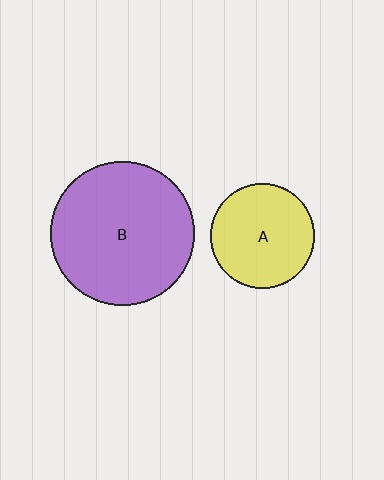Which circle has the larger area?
Circle B (purple).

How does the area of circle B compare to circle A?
Approximately 1.9 times.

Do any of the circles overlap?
No, none of the circles overlap.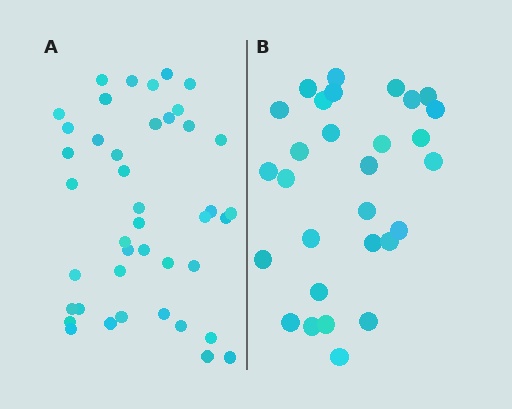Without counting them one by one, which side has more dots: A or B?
Region A (the left region) has more dots.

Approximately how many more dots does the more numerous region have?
Region A has approximately 15 more dots than region B.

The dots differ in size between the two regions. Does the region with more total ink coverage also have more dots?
No. Region B has more total ink coverage because its dots are larger, but region A actually contains more individual dots. Total area can be misleading — the number of items is what matters here.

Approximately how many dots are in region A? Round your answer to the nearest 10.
About 40 dots. (The exact count is 42, which rounds to 40.)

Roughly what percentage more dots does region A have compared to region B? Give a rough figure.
About 45% more.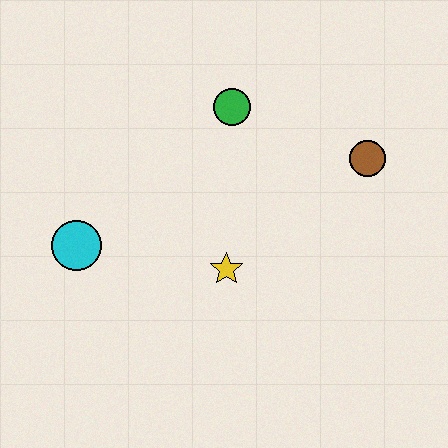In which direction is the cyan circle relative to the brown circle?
The cyan circle is to the left of the brown circle.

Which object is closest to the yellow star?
The cyan circle is closest to the yellow star.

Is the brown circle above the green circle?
No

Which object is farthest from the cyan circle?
The brown circle is farthest from the cyan circle.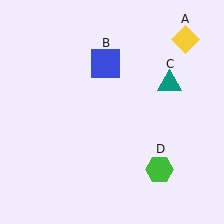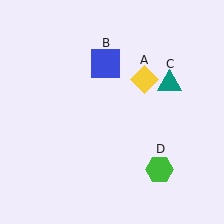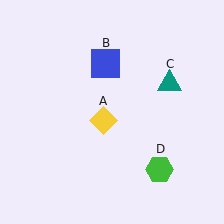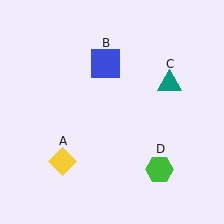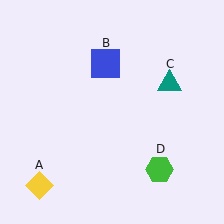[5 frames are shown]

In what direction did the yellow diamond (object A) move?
The yellow diamond (object A) moved down and to the left.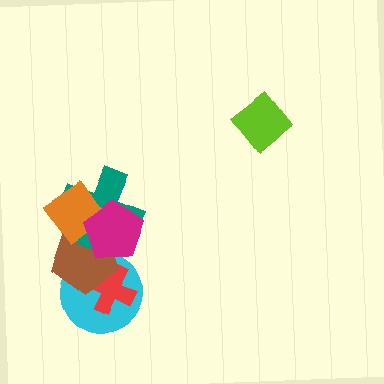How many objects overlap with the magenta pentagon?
4 objects overlap with the magenta pentagon.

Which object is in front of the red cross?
The brown pentagon is in front of the red cross.